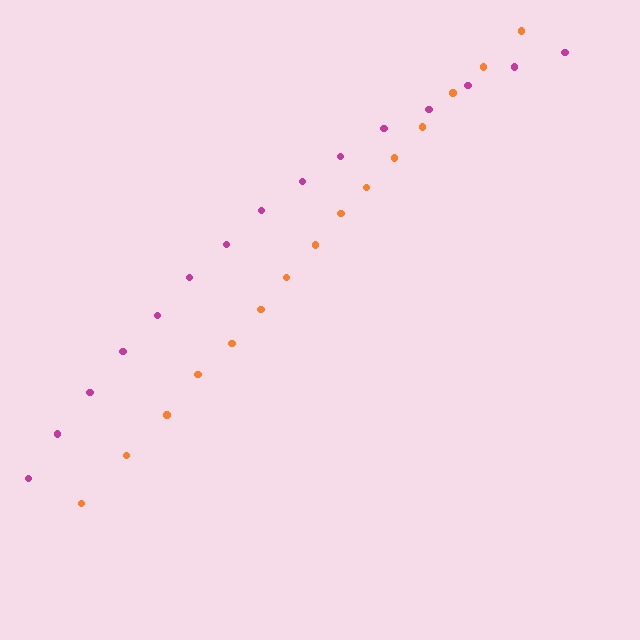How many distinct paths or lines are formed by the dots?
There are 2 distinct paths.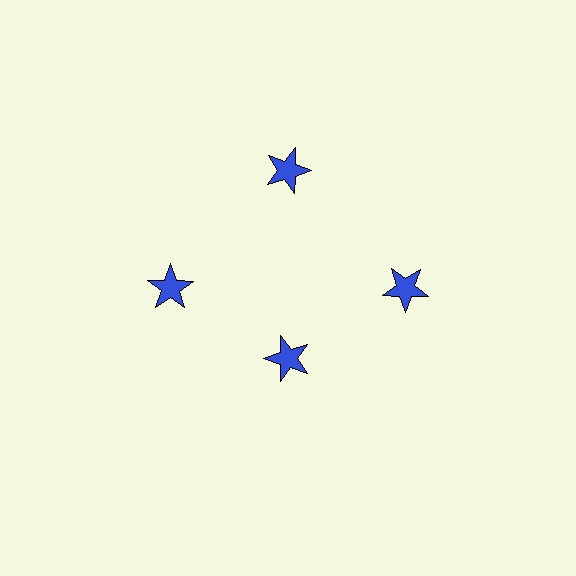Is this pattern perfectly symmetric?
No. The 4 blue stars are arranged in a ring, but one element near the 6 o'clock position is pulled inward toward the center, breaking the 4-fold rotational symmetry.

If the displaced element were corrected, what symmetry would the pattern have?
It would have 4-fold rotational symmetry — the pattern would map onto itself every 90 degrees.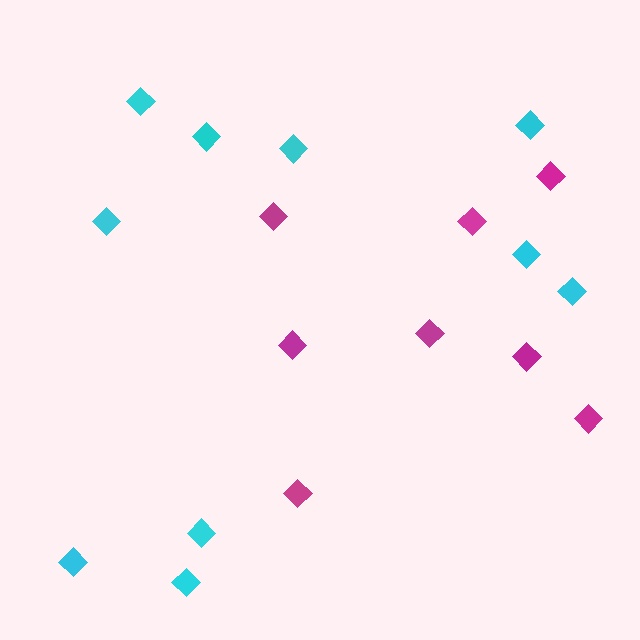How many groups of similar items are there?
There are 2 groups: one group of cyan diamonds (10) and one group of magenta diamonds (8).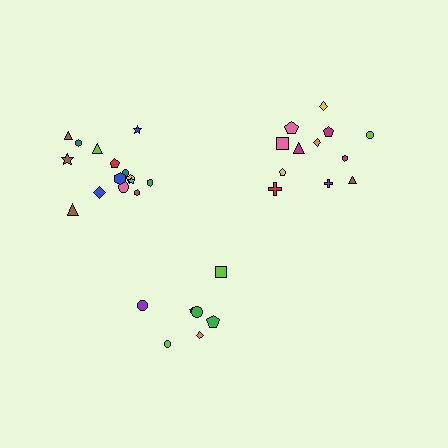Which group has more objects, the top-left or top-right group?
The top-left group.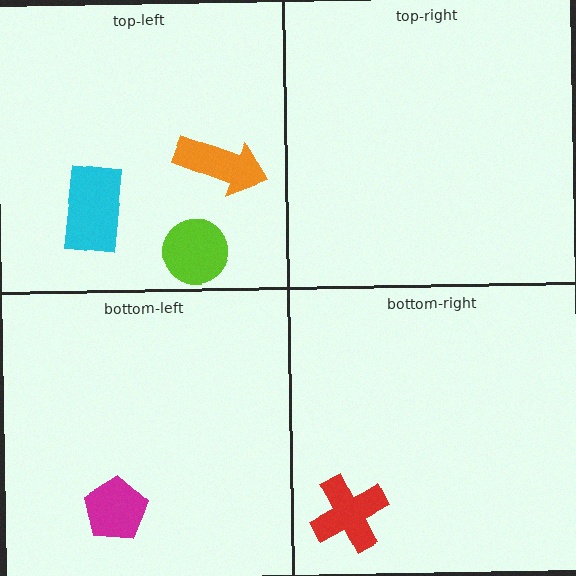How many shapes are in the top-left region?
3.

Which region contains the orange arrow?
The top-left region.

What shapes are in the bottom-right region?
The red cross.